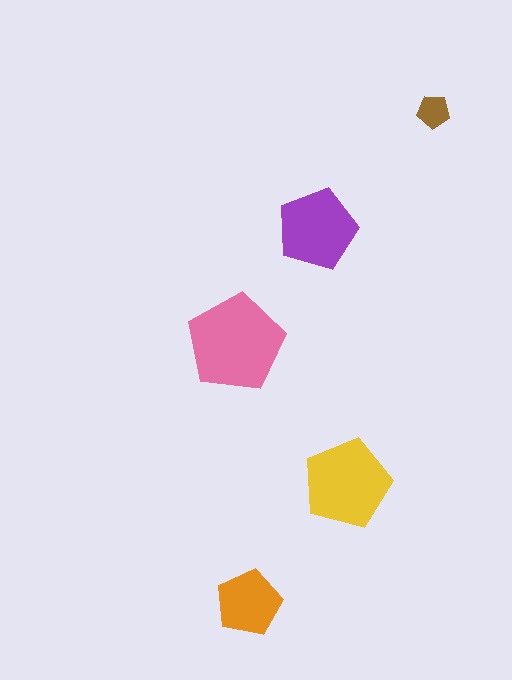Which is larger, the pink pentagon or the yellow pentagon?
The pink one.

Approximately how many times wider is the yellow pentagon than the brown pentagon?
About 2.5 times wider.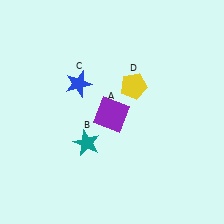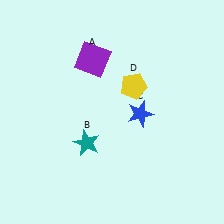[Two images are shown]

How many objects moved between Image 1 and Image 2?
2 objects moved between the two images.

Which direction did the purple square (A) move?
The purple square (A) moved up.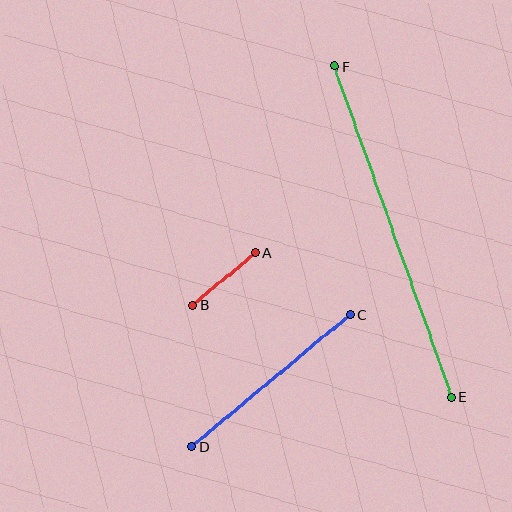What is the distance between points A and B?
The distance is approximately 81 pixels.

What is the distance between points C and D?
The distance is approximately 206 pixels.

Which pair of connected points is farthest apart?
Points E and F are farthest apart.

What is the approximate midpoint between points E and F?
The midpoint is at approximately (393, 231) pixels.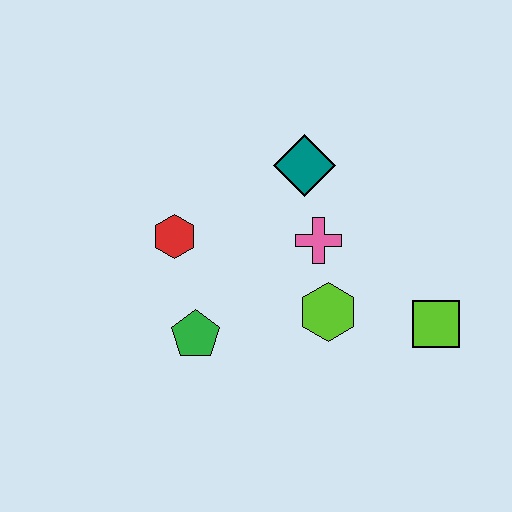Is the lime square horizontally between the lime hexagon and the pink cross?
No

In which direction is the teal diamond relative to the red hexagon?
The teal diamond is to the right of the red hexagon.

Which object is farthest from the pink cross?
The green pentagon is farthest from the pink cross.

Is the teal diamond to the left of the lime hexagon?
Yes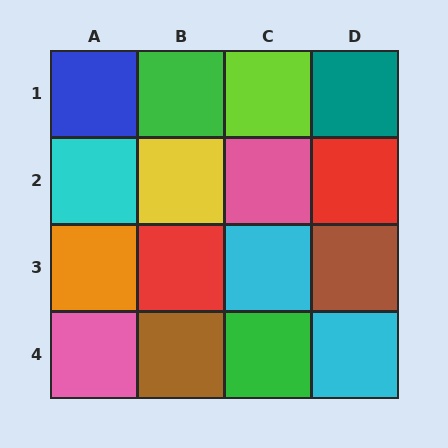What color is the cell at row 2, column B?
Yellow.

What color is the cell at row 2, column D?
Red.